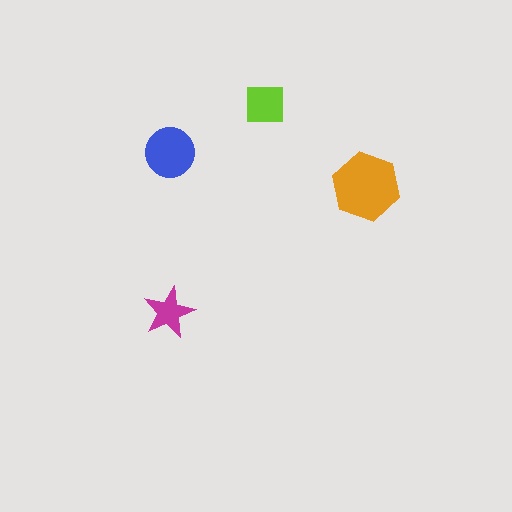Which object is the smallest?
The magenta star.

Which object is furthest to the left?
The magenta star is leftmost.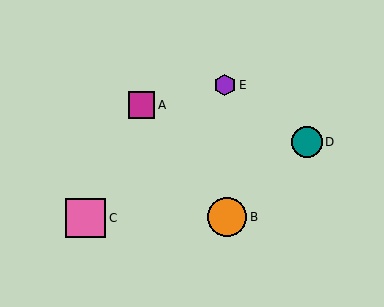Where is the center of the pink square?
The center of the pink square is at (86, 218).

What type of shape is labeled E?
Shape E is a purple hexagon.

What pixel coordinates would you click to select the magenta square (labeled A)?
Click at (141, 105) to select the magenta square A.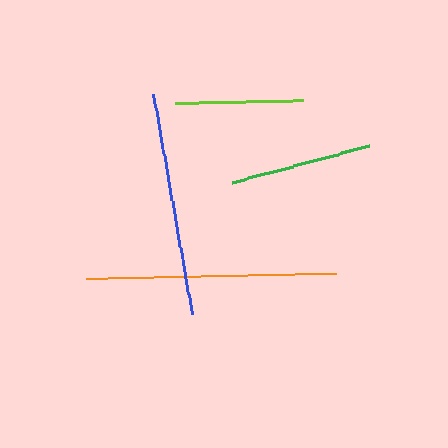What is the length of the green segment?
The green segment is approximately 142 pixels long.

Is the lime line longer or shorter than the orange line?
The orange line is longer than the lime line.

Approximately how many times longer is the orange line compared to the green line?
The orange line is approximately 1.8 times the length of the green line.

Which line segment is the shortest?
The lime line is the shortest at approximately 128 pixels.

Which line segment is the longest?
The orange line is the longest at approximately 250 pixels.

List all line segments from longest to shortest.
From longest to shortest: orange, blue, green, lime.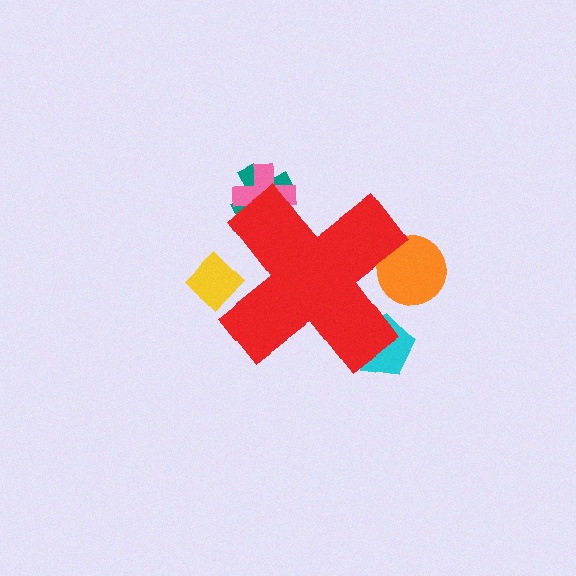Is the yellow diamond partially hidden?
Yes, the yellow diamond is partially hidden behind the red cross.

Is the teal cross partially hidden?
Yes, the teal cross is partially hidden behind the red cross.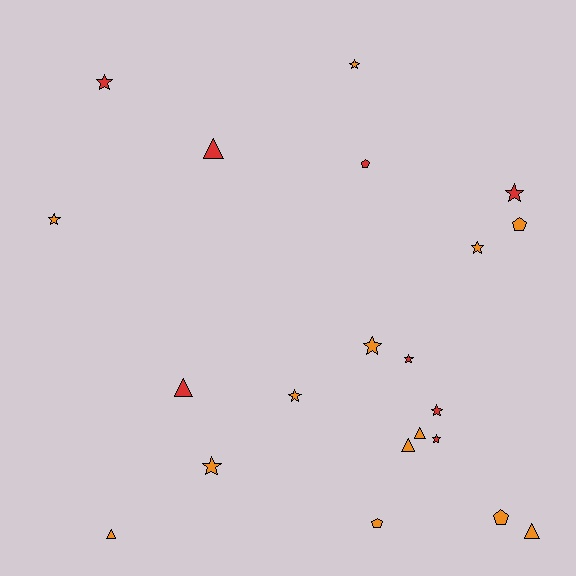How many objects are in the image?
There are 21 objects.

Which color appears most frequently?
Orange, with 13 objects.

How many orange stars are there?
There are 6 orange stars.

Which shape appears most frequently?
Star, with 11 objects.